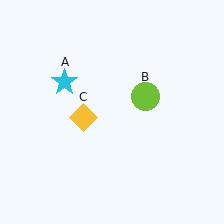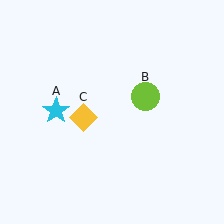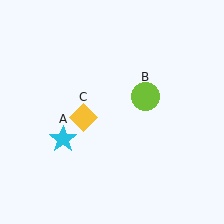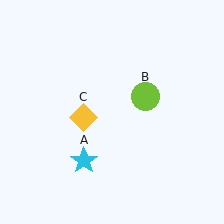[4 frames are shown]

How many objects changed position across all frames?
1 object changed position: cyan star (object A).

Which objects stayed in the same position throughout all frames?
Lime circle (object B) and yellow diamond (object C) remained stationary.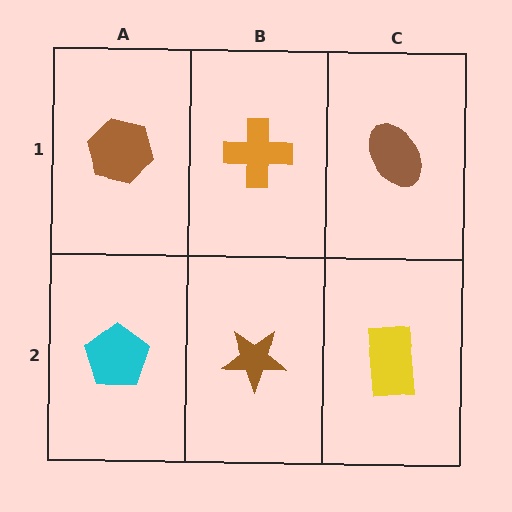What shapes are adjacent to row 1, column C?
A yellow rectangle (row 2, column C), an orange cross (row 1, column B).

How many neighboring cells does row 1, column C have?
2.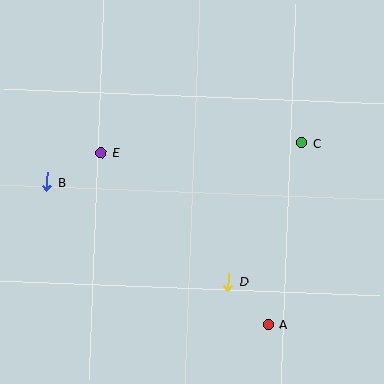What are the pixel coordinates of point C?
Point C is at (302, 143).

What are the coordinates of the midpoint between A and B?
The midpoint between A and B is at (158, 253).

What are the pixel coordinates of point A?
Point A is at (268, 324).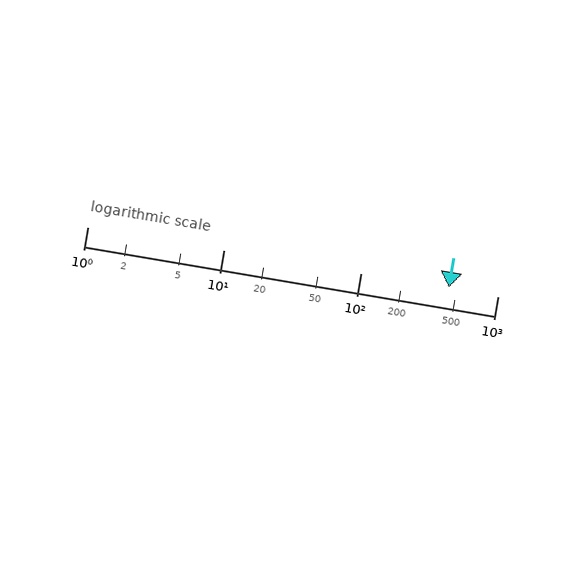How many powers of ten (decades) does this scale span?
The scale spans 3 decades, from 1 to 1000.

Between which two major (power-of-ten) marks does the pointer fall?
The pointer is between 100 and 1000.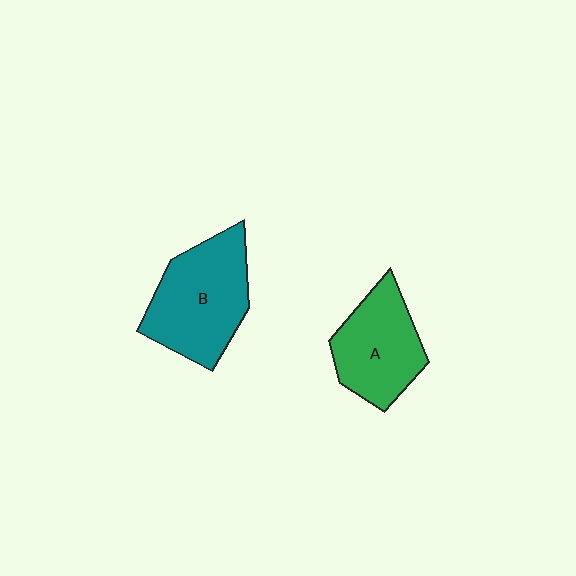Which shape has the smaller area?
Shape A (green).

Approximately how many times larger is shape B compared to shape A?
Approximately 1.2 times.